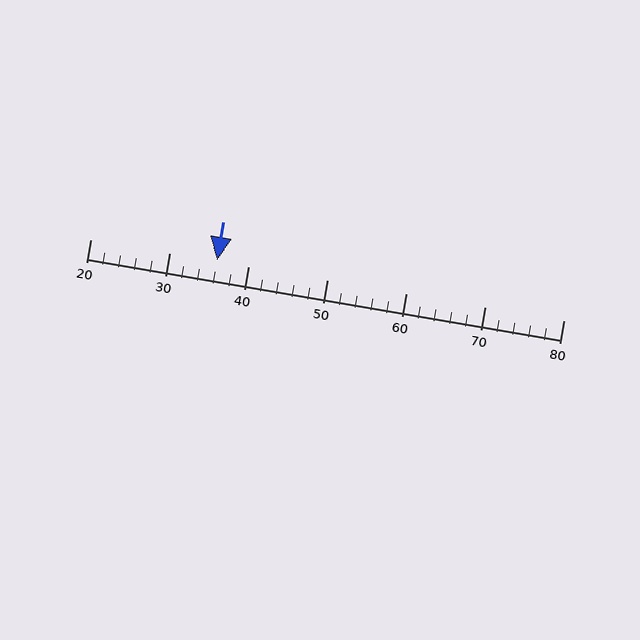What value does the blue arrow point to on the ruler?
The blue arrow points to approximately 36.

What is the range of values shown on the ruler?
The ruler shows values from 20 to 80.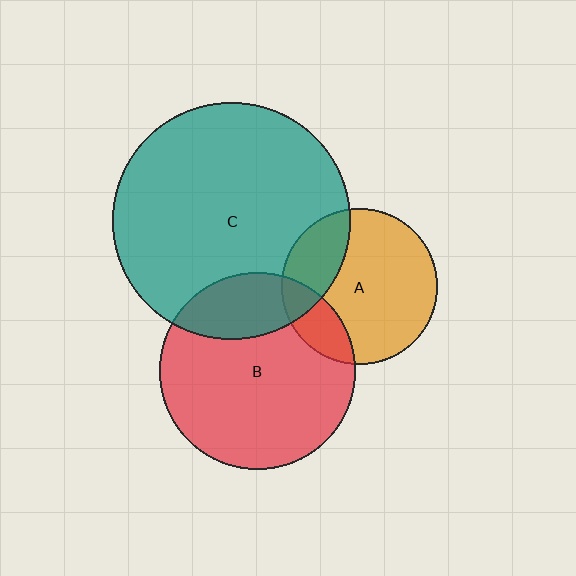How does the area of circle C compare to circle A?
Approximately 2.3 times.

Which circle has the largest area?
Circle C (teal).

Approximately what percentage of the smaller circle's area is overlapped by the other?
Approximately 20%.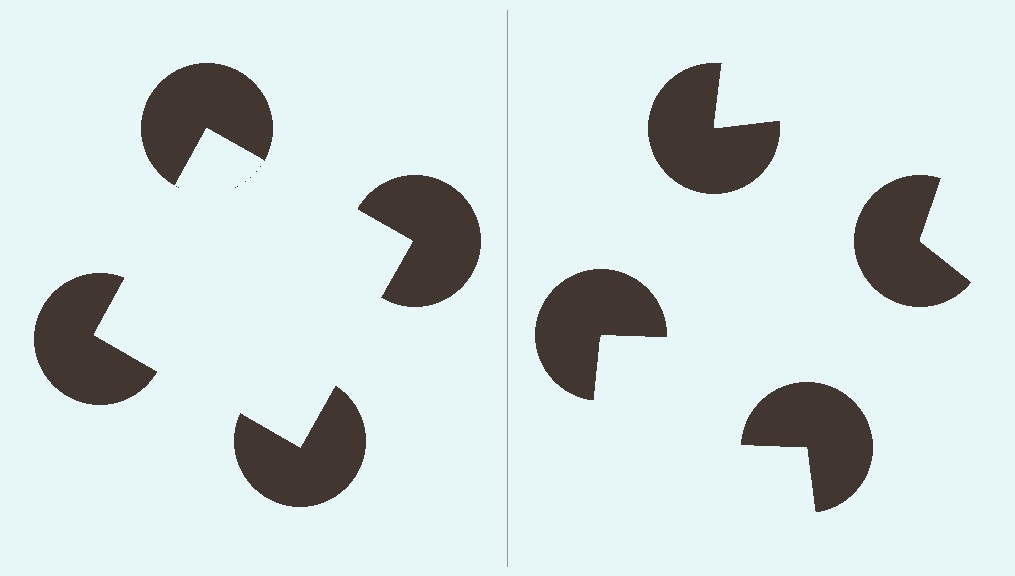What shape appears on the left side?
An illusory square.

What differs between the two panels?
The pac-man discs are positioned identically on both sides; only the wedge orientations differ. On the left they align to a square; on the right they are misaligned.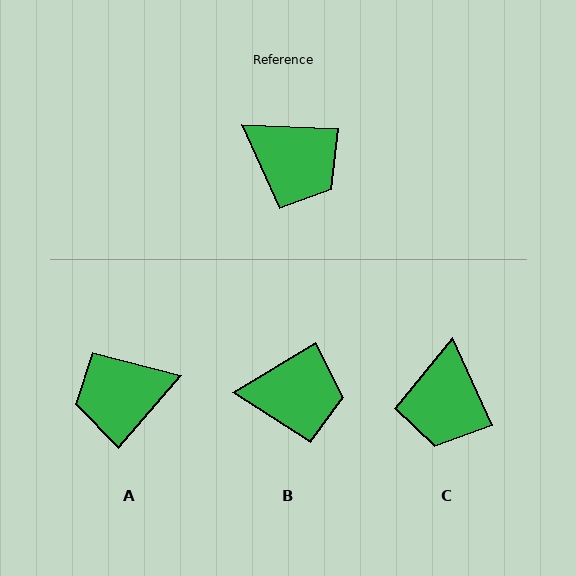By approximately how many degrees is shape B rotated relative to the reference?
Approximately 33 degrees counter-clockwise.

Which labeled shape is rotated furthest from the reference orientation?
A, about 129 degrees away.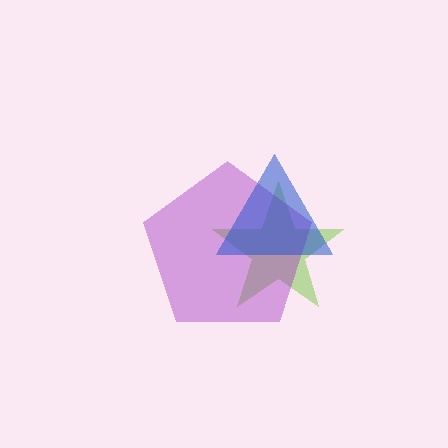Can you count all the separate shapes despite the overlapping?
Yes, there are 3 separate shapes.